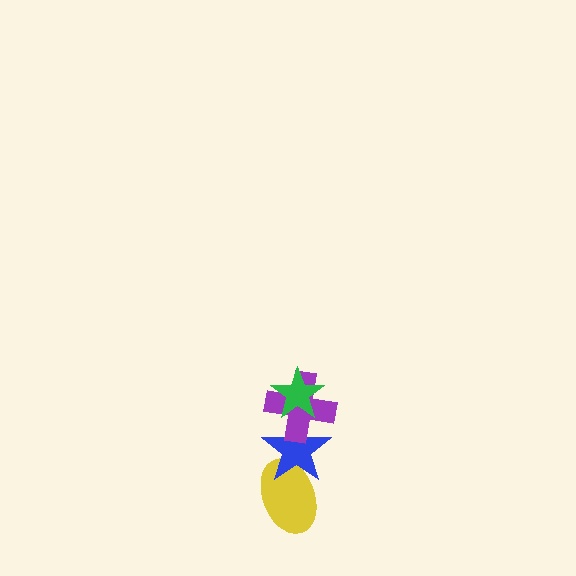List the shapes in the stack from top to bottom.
From top to bottom: the green star, the purple cross, the blue star, the yellow ellipse.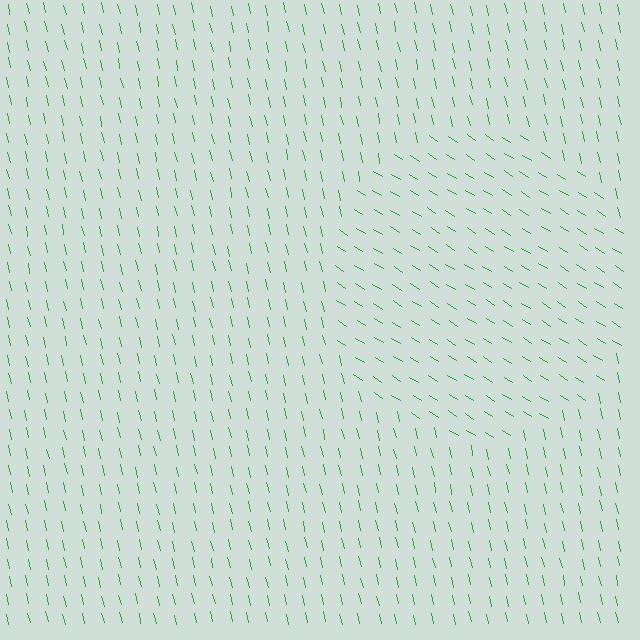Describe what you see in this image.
The image is filled with small green line segments. A circle region in the image has lines oriented differently from the surrounding lines, creating a visible texture boundary.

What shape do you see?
I see a circle.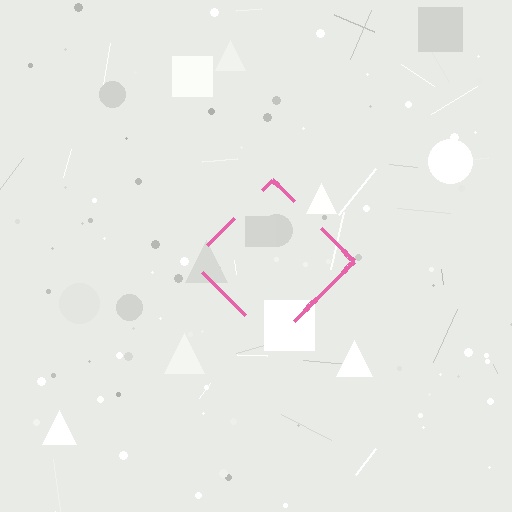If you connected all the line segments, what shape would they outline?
They would outline a diamond.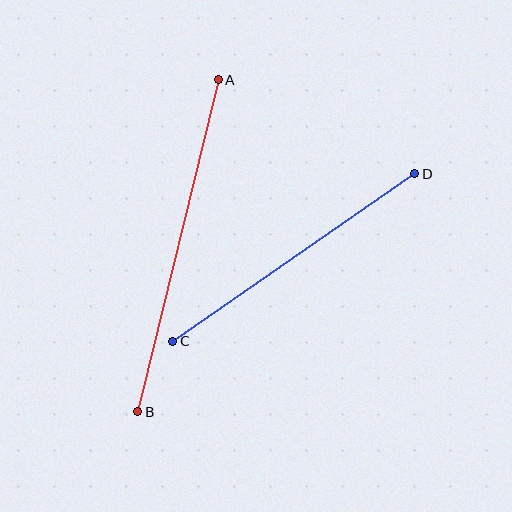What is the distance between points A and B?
The distance is approximately 342 pixels.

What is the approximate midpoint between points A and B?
The midpoint is at approximately (178, 246) pixels.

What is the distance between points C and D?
The distance is approximately 295 pixels.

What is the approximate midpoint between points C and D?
The midpoint is at approximately (294, 257) pixels.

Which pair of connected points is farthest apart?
Points A and B are farthest apart.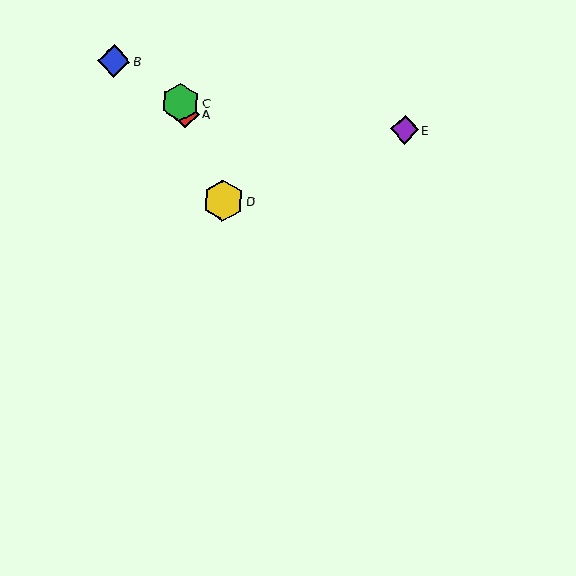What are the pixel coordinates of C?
Object C is at (180, 103).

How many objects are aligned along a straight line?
3 objects (A, C, D) are aligned along a straight line.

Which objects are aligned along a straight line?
Objects A, C, D are aligned along a straight line.